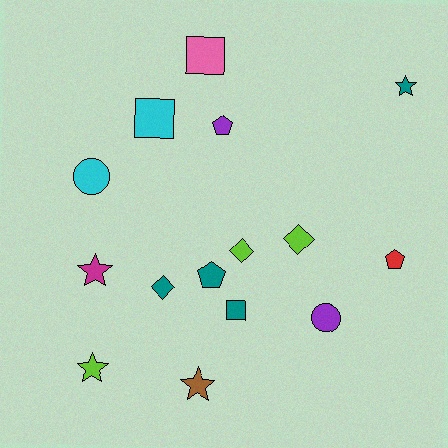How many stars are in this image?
There are 4 stars.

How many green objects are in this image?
There are no green objects.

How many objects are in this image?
There are 15 objects.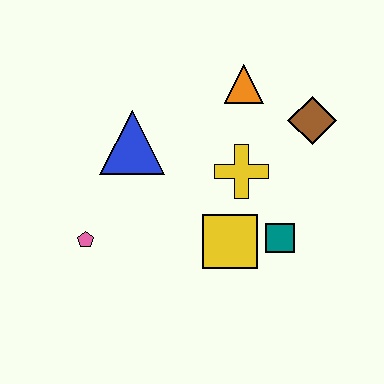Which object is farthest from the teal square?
The pink pentagon is farthest from the teal square.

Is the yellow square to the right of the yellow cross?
No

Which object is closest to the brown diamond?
The orange triangle is closest to the brown diamond.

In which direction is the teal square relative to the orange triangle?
The teal square is below the orange triangle.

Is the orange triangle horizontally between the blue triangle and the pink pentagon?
No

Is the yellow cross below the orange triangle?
Yes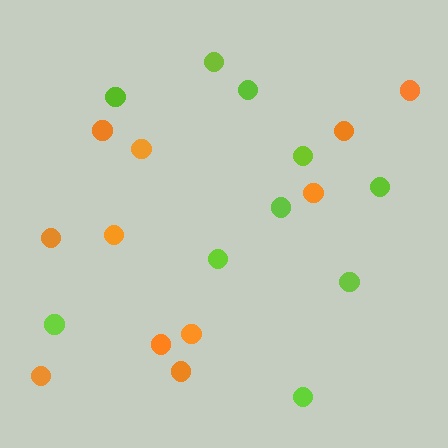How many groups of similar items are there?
There are 2 groups: one group of orange circles (11) and one group of lime circles (10).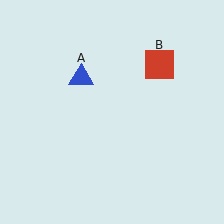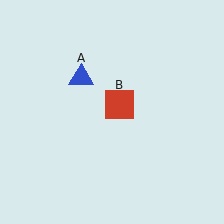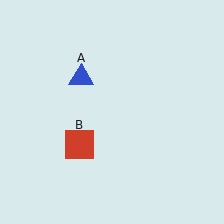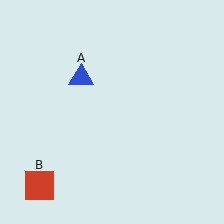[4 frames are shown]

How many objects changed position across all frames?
1 object changed position: red square (object B).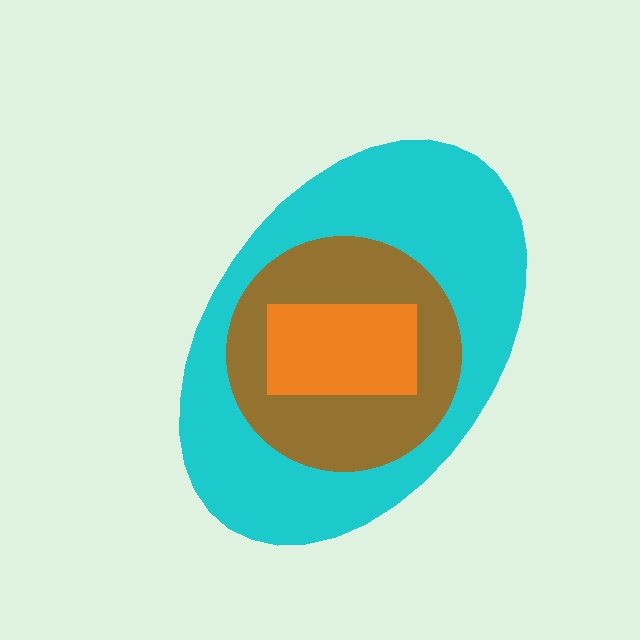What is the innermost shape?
The orange rectangle.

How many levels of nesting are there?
3.